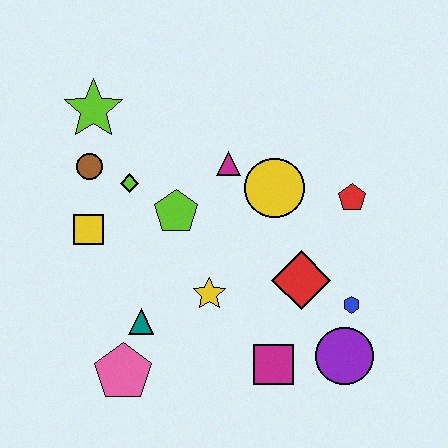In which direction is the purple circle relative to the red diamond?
The purple circle is below the red diamond.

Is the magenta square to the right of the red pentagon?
No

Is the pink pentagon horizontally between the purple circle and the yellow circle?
No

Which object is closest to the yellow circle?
The magenta triangle is closest to the yellow circle.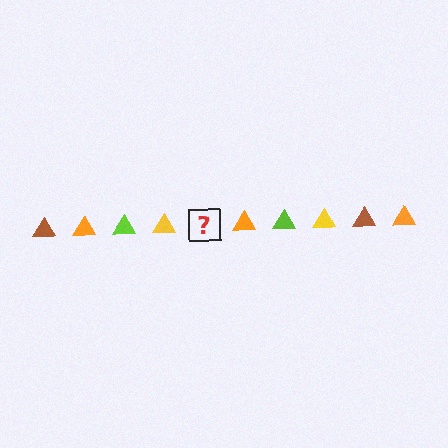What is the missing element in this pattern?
The missing element is a brown triangle.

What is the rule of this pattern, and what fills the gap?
The rule is that the pattern cycles through brown, orange, lime, yellow triangles. The gap should be filled with a brown triangle.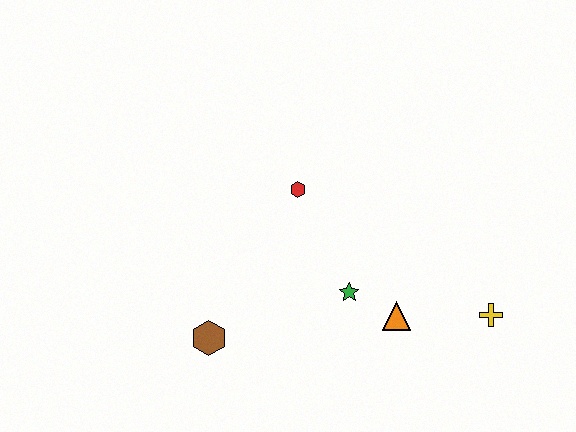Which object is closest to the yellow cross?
The orange triangle is closest to the yellow cross.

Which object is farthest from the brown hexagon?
The yellow cross is farthest from the brown hexagon.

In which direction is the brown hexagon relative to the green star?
The brown hexagon is to the left of the green star.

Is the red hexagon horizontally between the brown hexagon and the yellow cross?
Yes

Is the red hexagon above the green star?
Yes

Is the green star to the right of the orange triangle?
No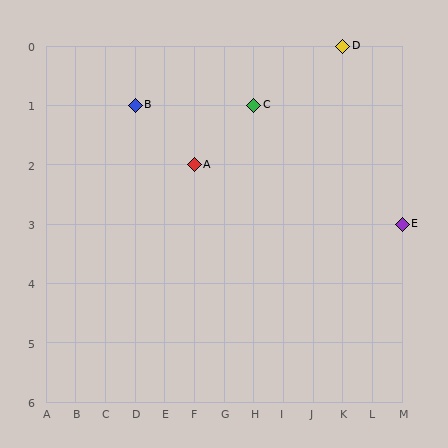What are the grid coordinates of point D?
Point D is at grid coordinates (K, 0).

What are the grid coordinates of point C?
Point C is at grid coordinates (H, 1).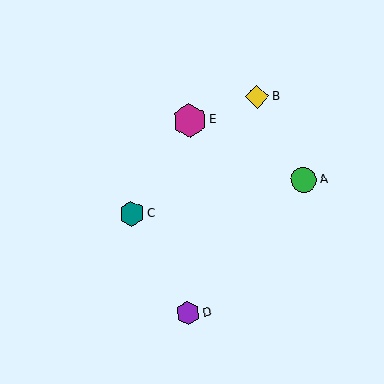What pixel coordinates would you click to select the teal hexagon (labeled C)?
Click at (132, 214) to select the teal hexagon C.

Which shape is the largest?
The magenta hexagon (labeled E) is the largest.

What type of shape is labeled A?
Shape A is a green circle.